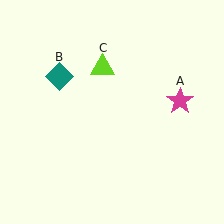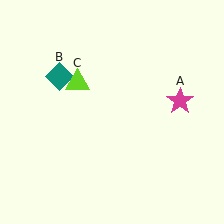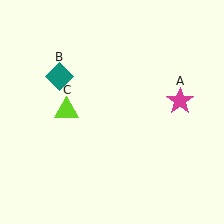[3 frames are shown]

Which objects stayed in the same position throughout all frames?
Magenta star (object A) and teal diamond (object B) remained stationary.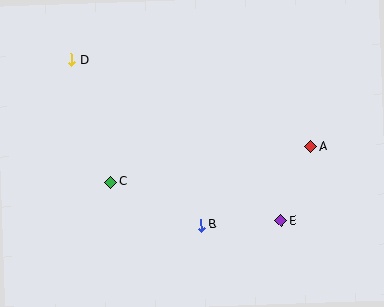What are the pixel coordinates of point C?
Point C is at (110, 182).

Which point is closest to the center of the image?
Point B at (201, 225) is closest to the center.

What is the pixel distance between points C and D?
The distance between C and D is 128 pixels.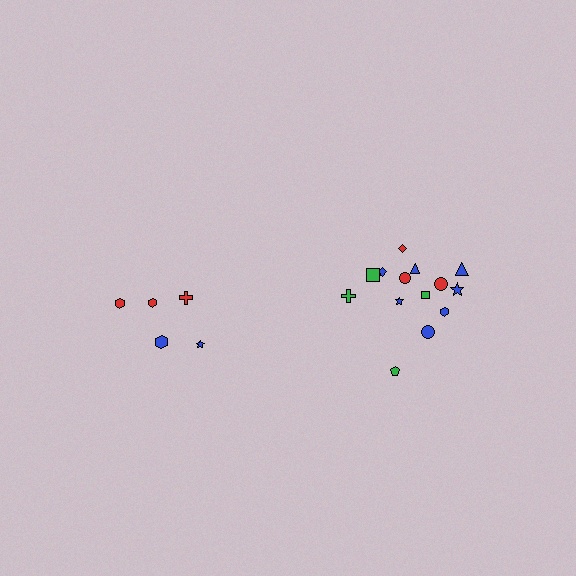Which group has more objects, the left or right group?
The right group.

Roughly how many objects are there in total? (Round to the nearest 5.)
Roughly 20 objects in total.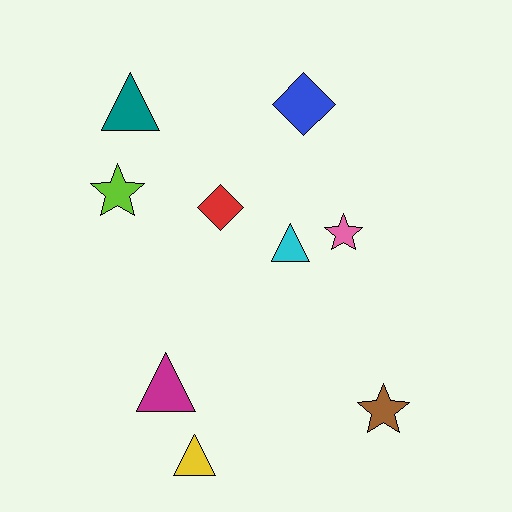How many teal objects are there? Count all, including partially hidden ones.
There is 1 teal object.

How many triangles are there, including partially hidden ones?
There are 4 triangles.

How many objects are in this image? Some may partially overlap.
There are 9 objects.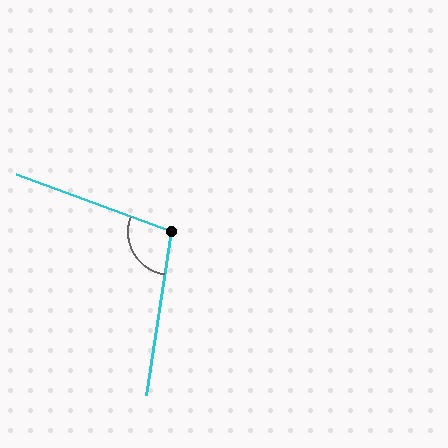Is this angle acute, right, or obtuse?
It is obtuse.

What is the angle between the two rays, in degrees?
Approximately 102 degrees.